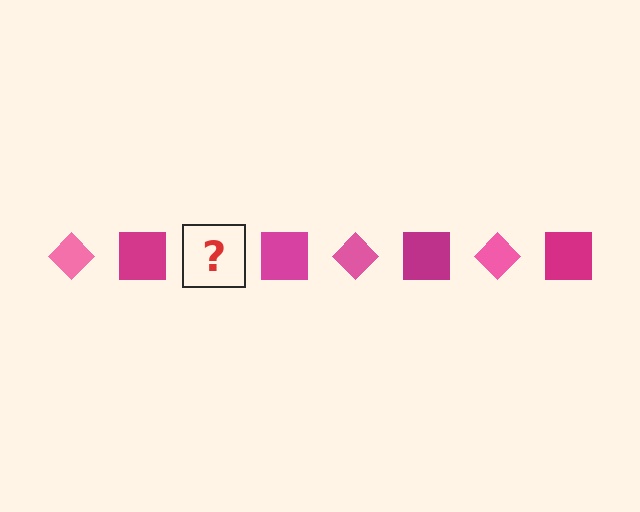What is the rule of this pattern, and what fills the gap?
The rule is that the pattern alternates between pink diamond and magenta square. The gap should be filled with a pink diamond.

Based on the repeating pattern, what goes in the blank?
The blank should be a pink diamond.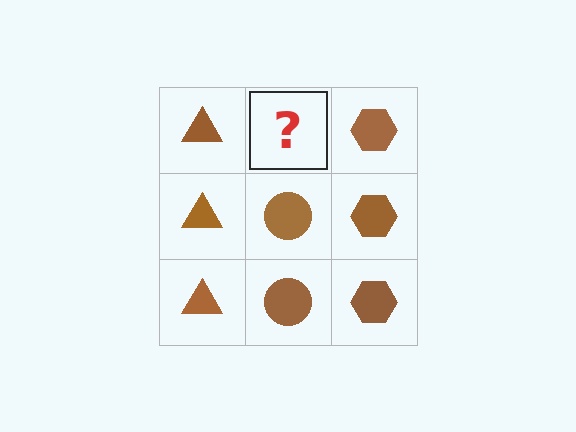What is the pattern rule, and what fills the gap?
The rule is that each column has a consistent shape. The gap should be filled with a brown circle.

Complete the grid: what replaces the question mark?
The question mark should be replaced with a brown circle.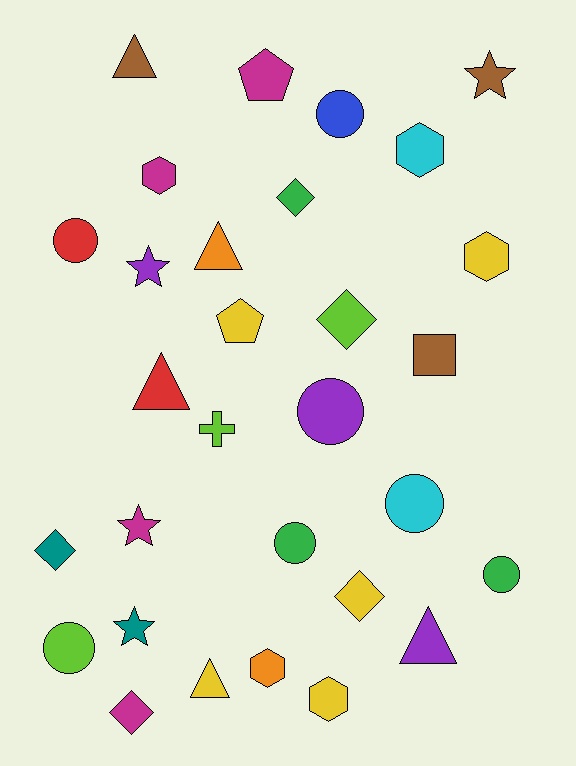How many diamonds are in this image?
There are 5 diamonds.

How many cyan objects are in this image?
There are 2 cyan objects.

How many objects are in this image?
There are 30 objects.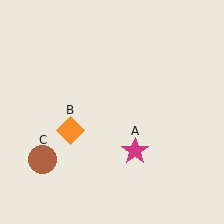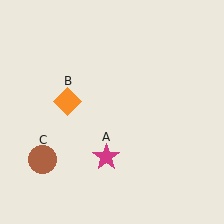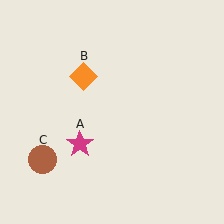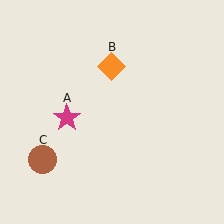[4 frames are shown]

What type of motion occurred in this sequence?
The magenta star (object A), orange diamond (object B) rotated clockwise around the center of the scene.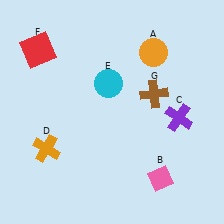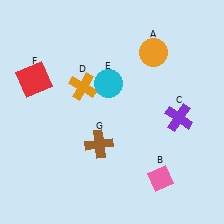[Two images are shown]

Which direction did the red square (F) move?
The red square (F) moved down.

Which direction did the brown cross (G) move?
The brown cross (G) moved left.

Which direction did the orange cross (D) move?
The orange cross (D) moved up.